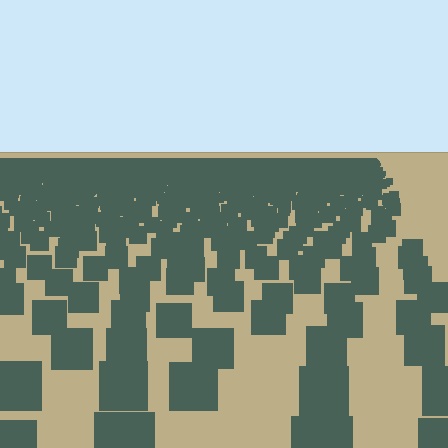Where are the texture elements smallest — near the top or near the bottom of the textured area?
Near the top.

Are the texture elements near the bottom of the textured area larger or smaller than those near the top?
Larger. Near the bottom, elements are closer to the viewer and appear at a bigger on-screen size.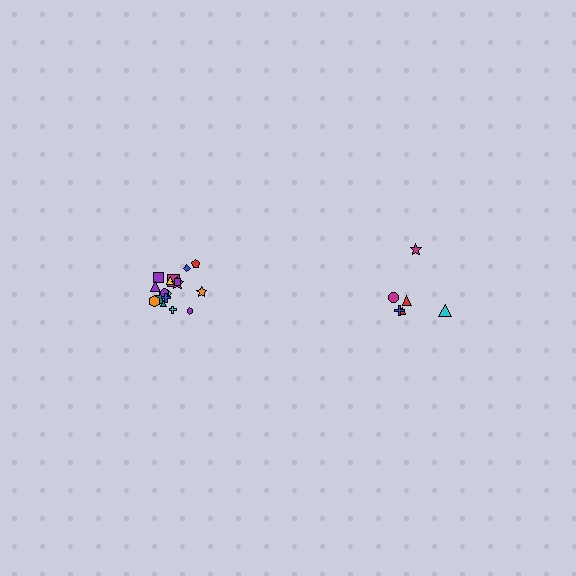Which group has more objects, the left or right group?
The left group.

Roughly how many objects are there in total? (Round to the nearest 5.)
Roughly 25 objects in total.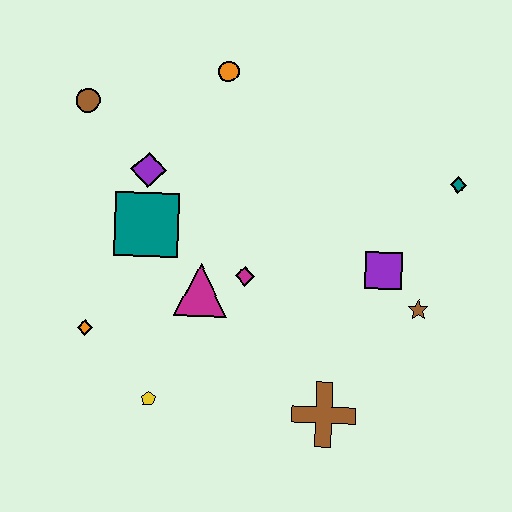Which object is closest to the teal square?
The purple diamond is closest to the teal square.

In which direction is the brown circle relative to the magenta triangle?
The brown circle is above the magenta triangle.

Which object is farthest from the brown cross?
The brown circle is farthest from the brown cross.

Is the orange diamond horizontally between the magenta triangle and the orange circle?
No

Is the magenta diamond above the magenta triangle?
Yes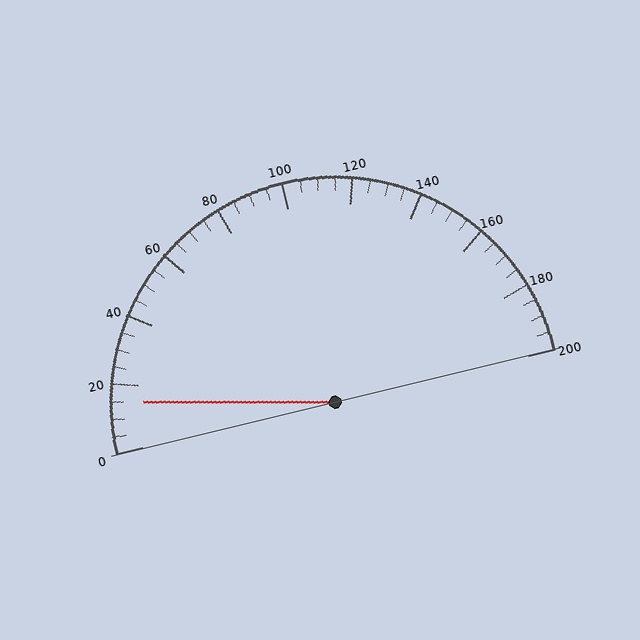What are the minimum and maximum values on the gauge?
The gauge ranges from 0 to 200.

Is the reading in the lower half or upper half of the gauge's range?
The reading is in the lower half of the range (0 to 200).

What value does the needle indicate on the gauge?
The needle indicates approximately 15.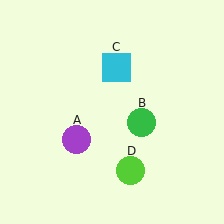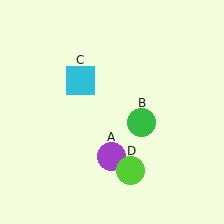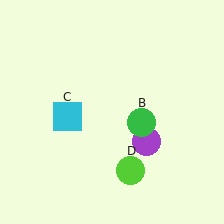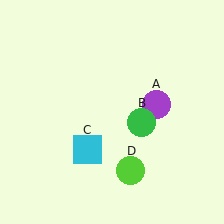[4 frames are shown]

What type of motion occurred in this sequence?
The purple circle (object A), cyan square (object C) rotated counterclockwise around the center of the scene.